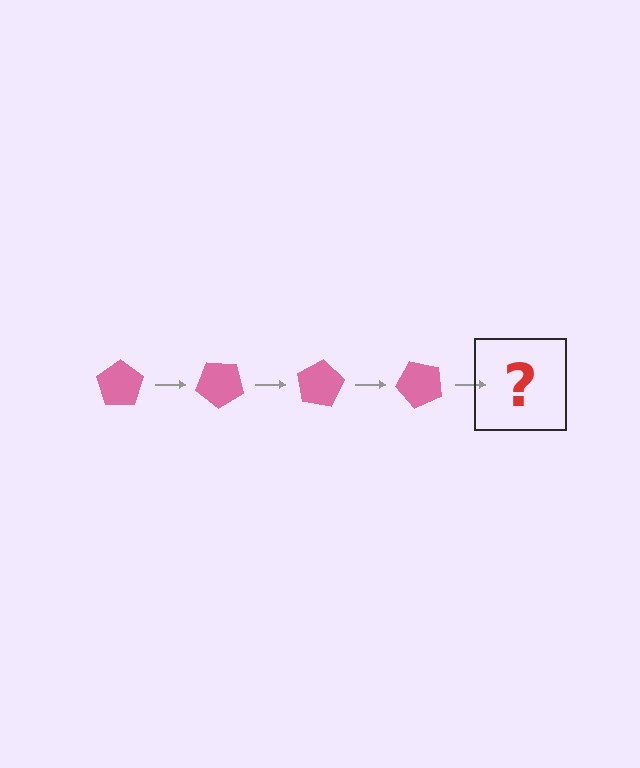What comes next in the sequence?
The next element should be a pink pentagon rotated 160 degrees.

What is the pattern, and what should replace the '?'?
The pattern is that the pentagon rotates 40 degrees each step. The '?' should be a pink pentagon rotated 160 degrees.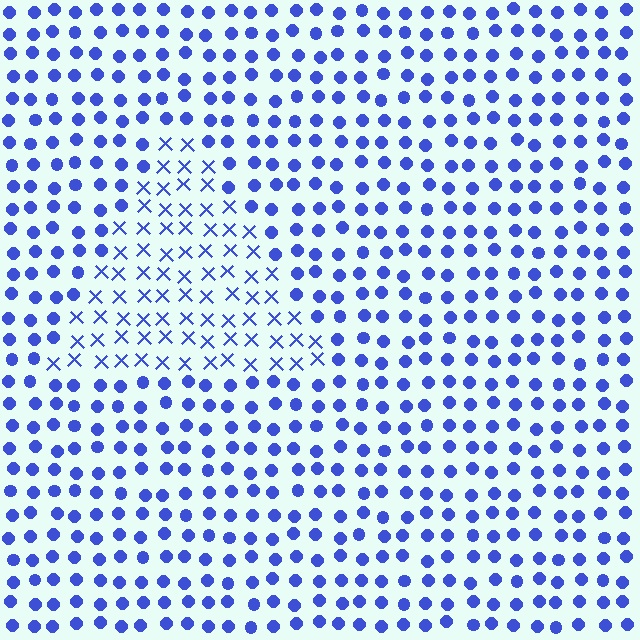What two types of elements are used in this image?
The image uses X marks inside the triangle region and circles outside it.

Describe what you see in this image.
The image is filled with small blue elements arranged in a uniform grid. A triangle-shaped region contains X marks, while the surrounding area contains circles. The boundary is defined purely by the change in element shape.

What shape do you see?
I see a triangle.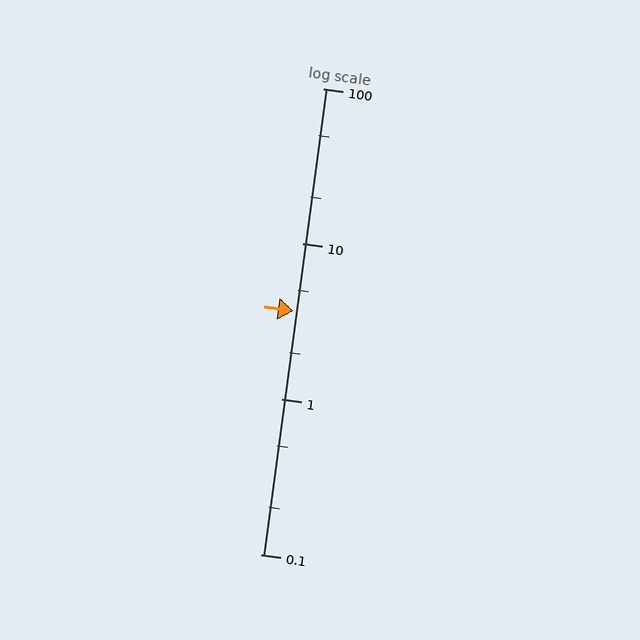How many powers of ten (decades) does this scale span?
The scale spans 3 decades, from 0.1 to 100.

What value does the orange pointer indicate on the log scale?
The pointer indicates approximately 3.7.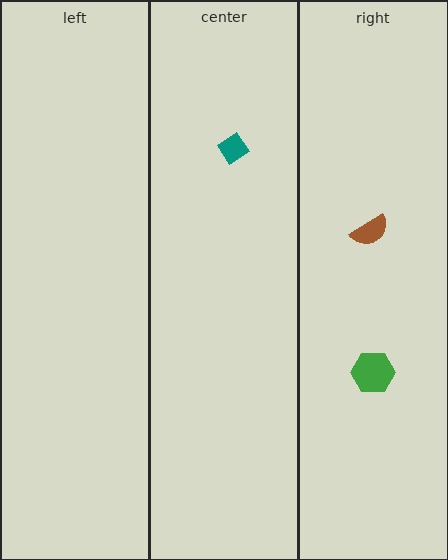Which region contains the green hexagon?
The right region.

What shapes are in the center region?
The teal diamond.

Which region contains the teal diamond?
The center region.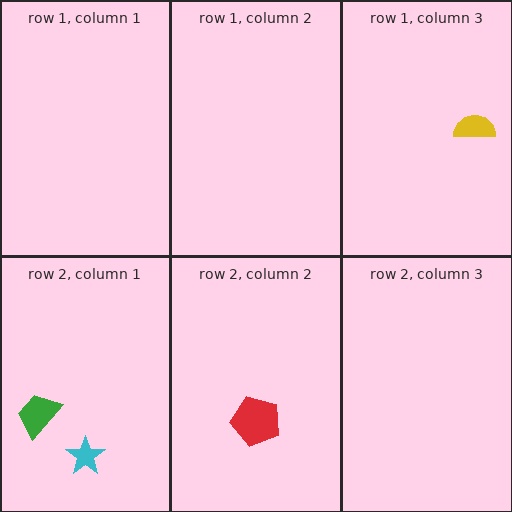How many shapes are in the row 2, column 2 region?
1.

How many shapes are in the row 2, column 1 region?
2.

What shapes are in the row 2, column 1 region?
The green trapezoid, the cyan star.